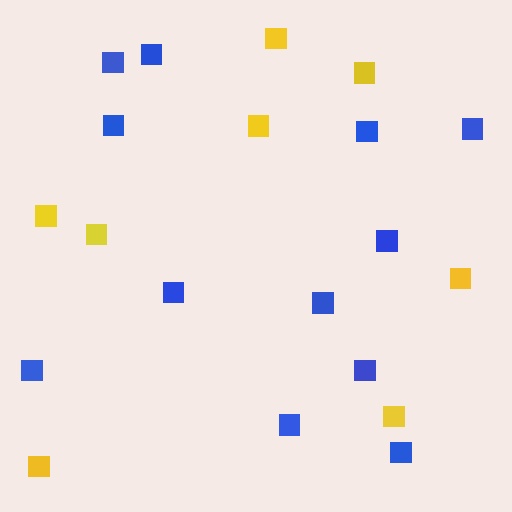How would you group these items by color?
There are 2 groups: one group of yellow squares (8) and one group of blue squares (12).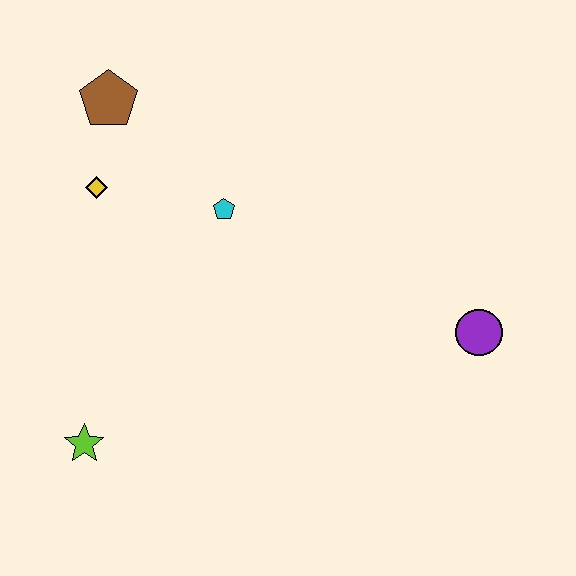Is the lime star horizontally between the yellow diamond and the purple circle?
No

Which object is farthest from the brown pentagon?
The purple circle is farthest from the brown pentagon.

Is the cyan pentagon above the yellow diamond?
No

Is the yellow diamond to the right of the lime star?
Yes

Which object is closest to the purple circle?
The cyan pentagon is closest to the purple circle.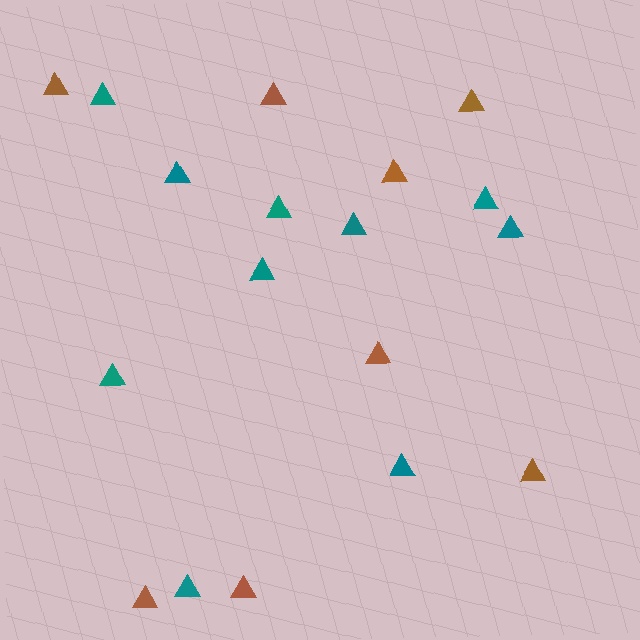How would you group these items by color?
There are 2 groups: one group of brown triangles (8) and one group of teal triangles (10).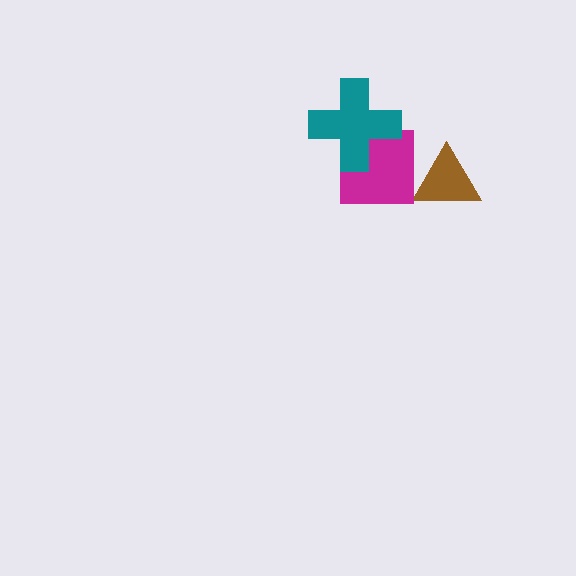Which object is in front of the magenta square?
The teal cross is in front of the magenta square.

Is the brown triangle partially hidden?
No, no other shape covers it.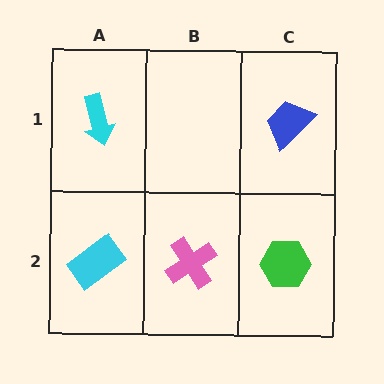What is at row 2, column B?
A pink cross.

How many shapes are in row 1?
2 shapes.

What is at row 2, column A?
A cyan rectangle.